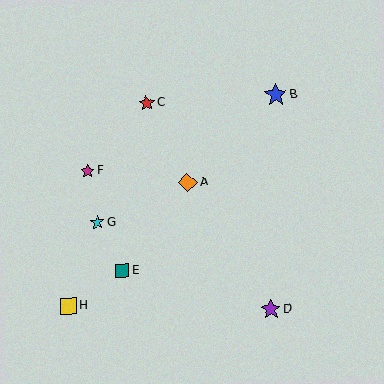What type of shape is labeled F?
Shape F is a magenta star.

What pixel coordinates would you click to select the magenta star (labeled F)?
Click at (88, 171) to select the magenta star F.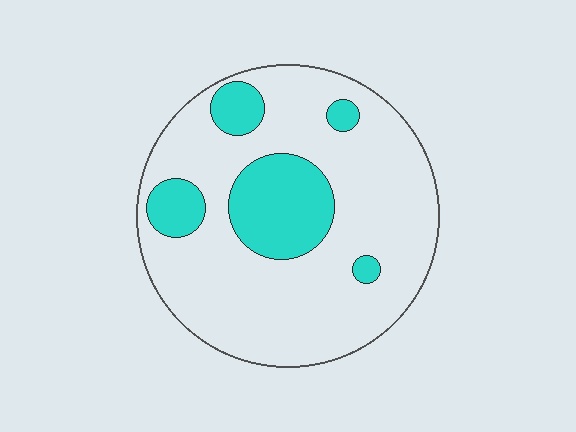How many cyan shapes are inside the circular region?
5.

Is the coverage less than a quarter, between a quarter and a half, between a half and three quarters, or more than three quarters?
Less than a quarter.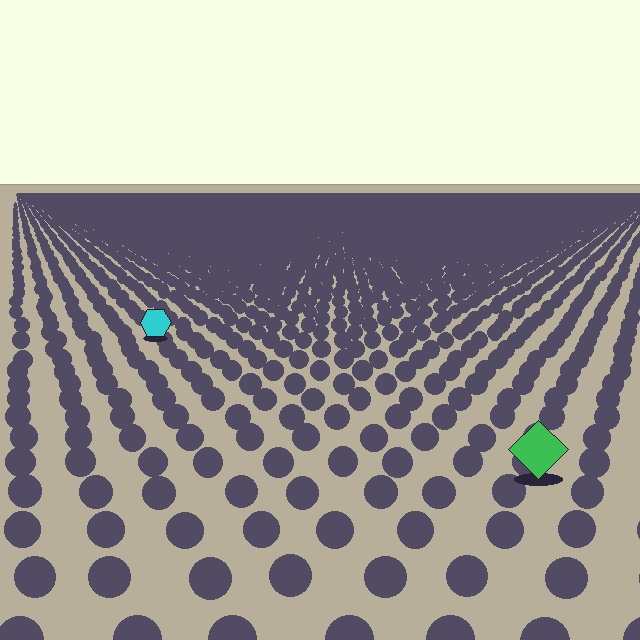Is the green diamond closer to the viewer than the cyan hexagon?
Yes. The green diamond is closer — you can tell from the texture gradient: the ground texture is coarser near it.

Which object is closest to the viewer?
The green diamond is closest. The texture marks near it are larger and more spread out.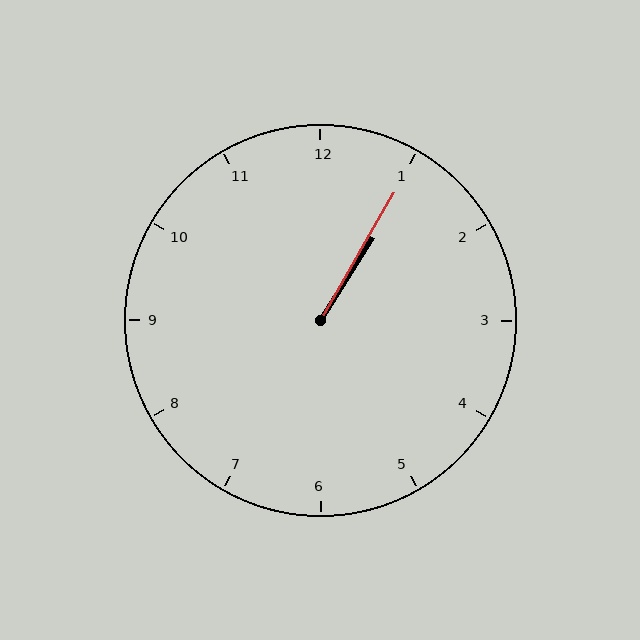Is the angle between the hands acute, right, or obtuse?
It is acute.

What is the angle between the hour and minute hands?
Approximately 2 degrees.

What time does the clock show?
1:05.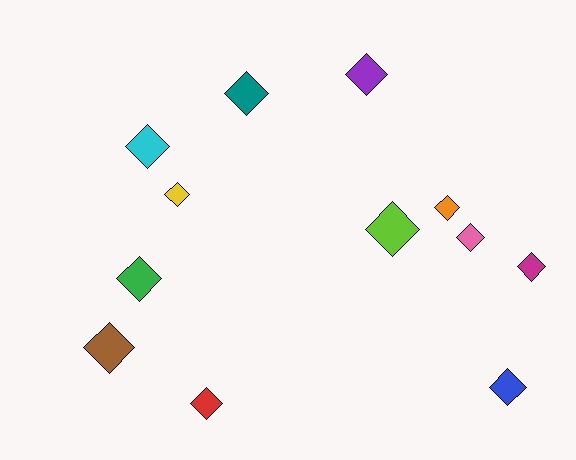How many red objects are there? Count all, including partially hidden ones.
There is 1 red object.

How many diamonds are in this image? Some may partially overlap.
There are 12 diamonds.